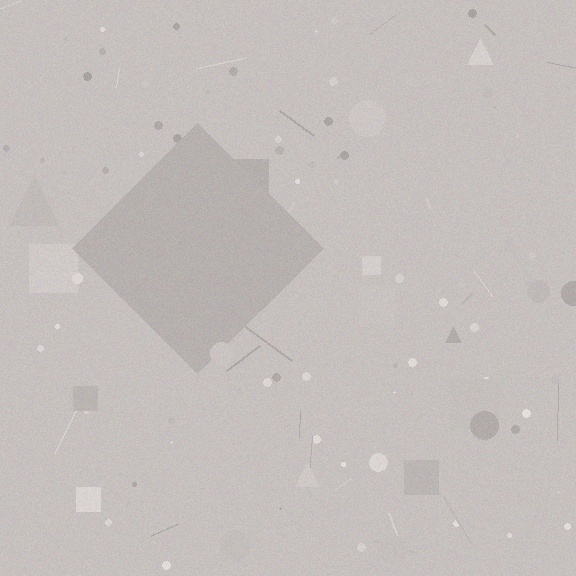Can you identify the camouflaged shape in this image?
The camouflaged shape is a diamond.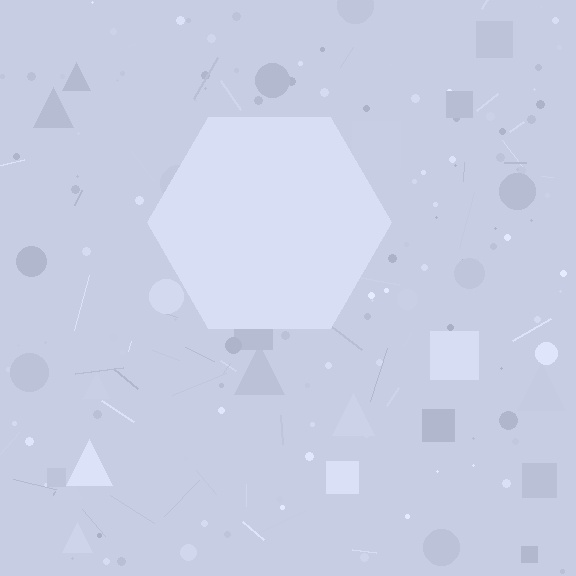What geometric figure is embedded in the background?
A hexagon is embedded in the background.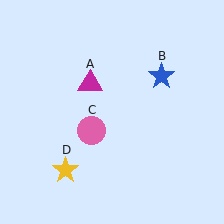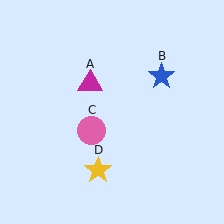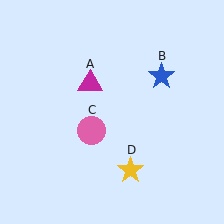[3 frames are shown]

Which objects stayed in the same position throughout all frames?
Magenta triangle (object A) and blue star (object B) and pink circle (object C) remained stationary.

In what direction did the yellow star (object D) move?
The yellow star (object D) moved right.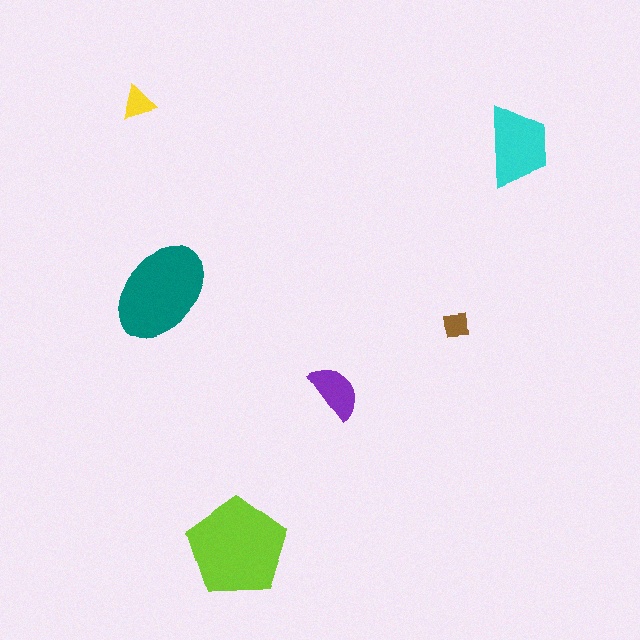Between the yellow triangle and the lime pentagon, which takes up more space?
The lime pentagon.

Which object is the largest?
The lime pentagon.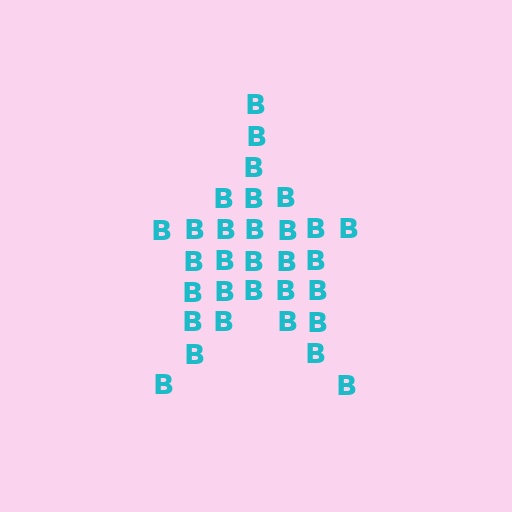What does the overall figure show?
The overall figure shows a star.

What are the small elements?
The small elements are letter B's.